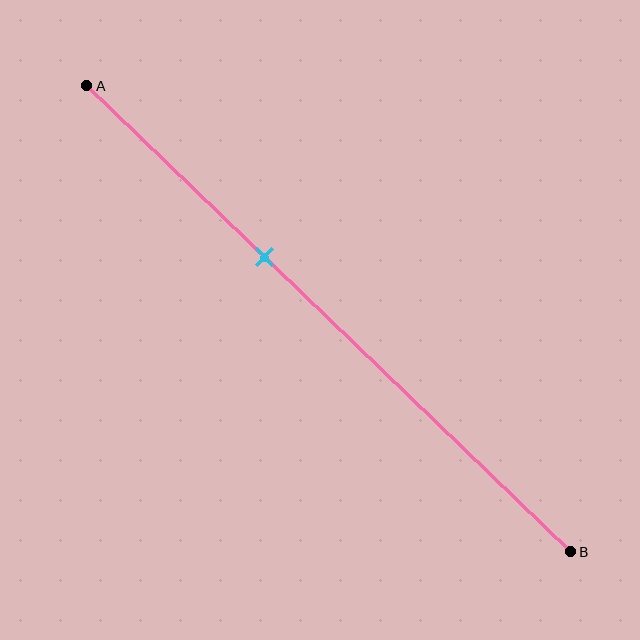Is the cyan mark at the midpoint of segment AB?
No, the mark is at about 35% from A, not at the 50% midpoint.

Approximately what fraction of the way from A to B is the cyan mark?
The cyan mark is approximately 35% of the way from A to B.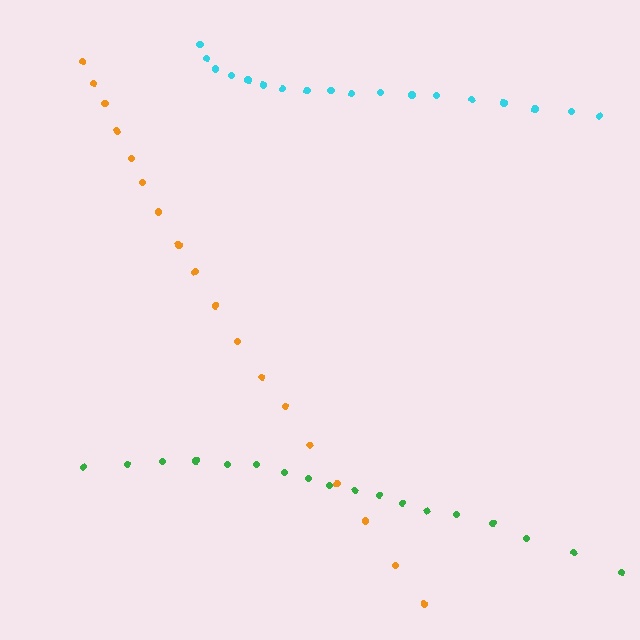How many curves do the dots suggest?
There are 3 distinct paths.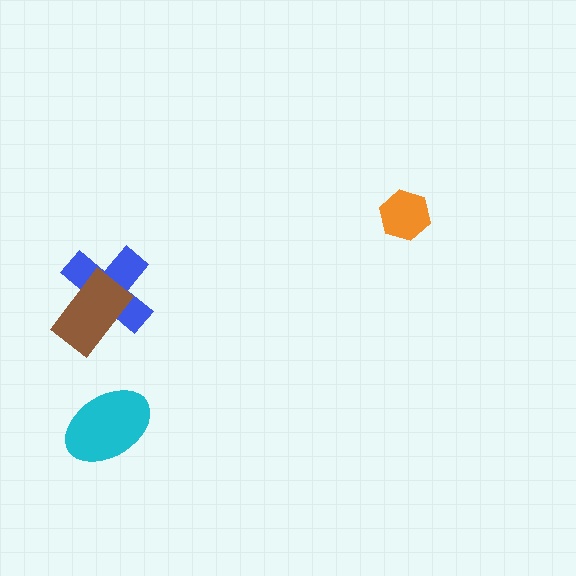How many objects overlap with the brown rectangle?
1 object overlaps with the brown rectangle.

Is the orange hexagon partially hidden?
No, no other shape covers it.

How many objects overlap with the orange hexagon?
0 objects overlap with the orange hexagon.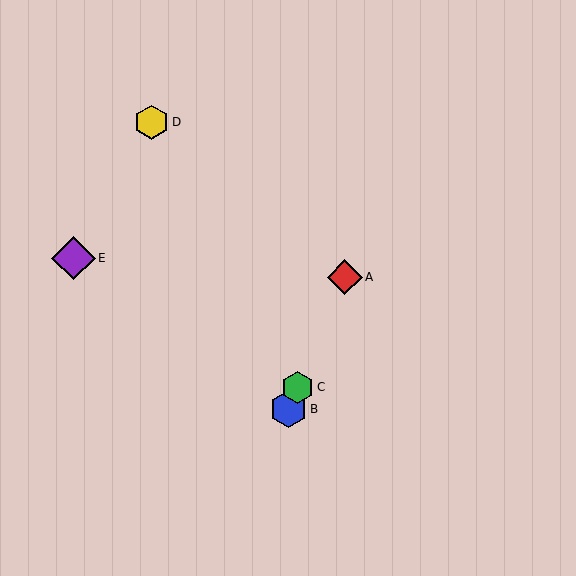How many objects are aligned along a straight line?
3 objects (A, B, C) are aligned along a straight line.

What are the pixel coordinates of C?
Object C is at (298, 387).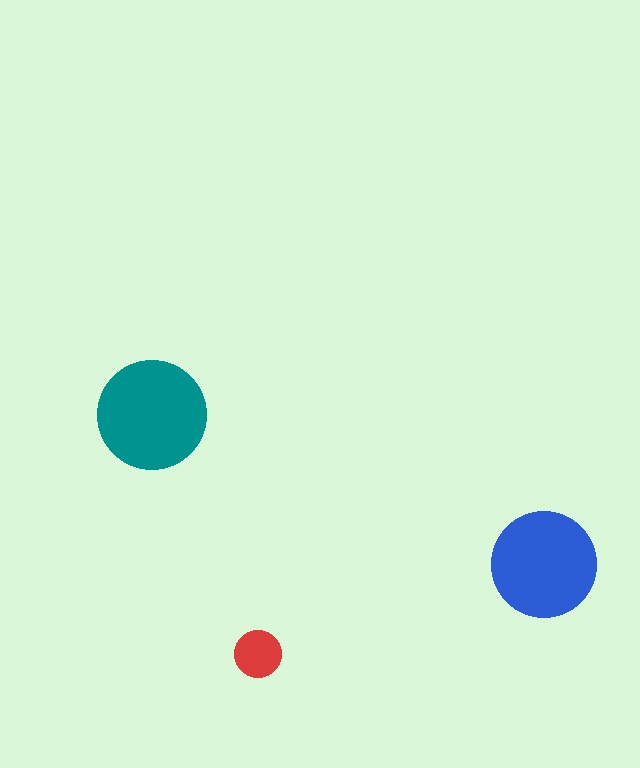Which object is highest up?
The teal circle is topmost.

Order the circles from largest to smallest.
the teal one, the blue one, the red one.